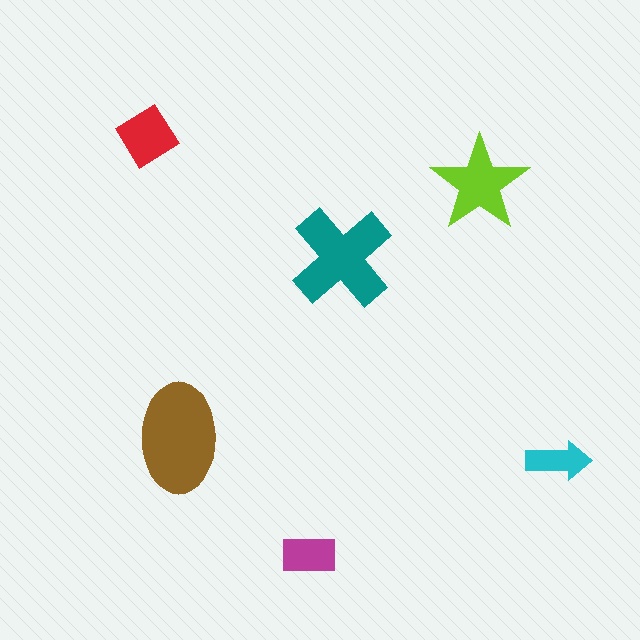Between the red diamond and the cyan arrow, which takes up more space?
The red diamond.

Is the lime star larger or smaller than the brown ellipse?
Smaller.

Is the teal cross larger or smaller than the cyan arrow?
Larger.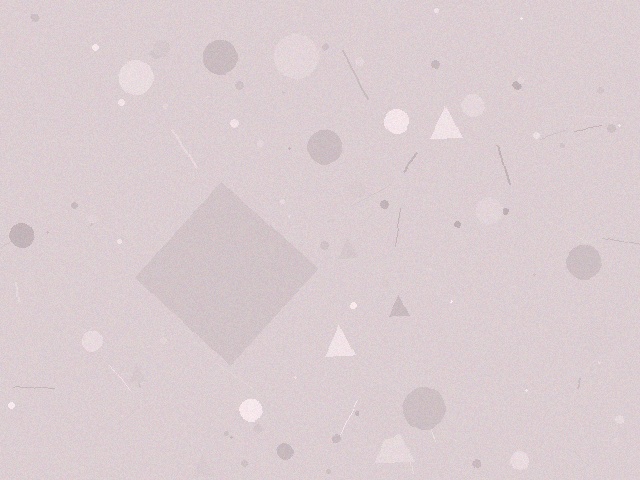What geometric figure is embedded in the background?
A diamond is embedded in the background.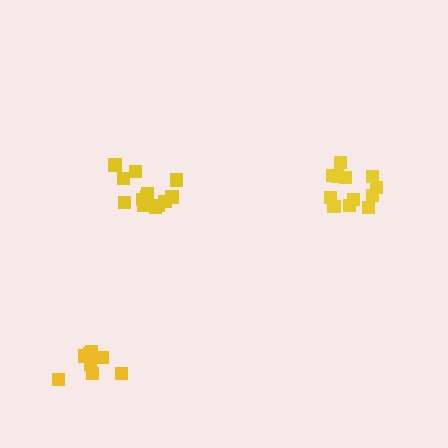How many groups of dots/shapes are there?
There are 3 groups.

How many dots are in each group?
Group 1: 13 dots, Group 2: 12 dots, Group 3: 8 dots (33 total).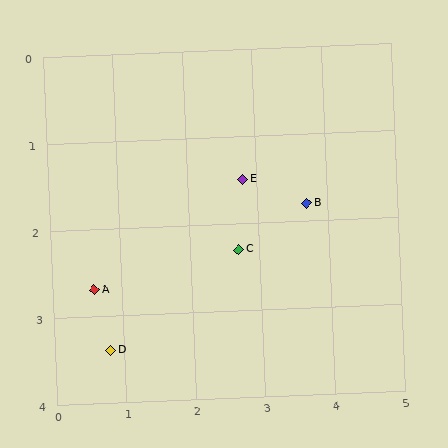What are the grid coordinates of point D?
Point D is at approximately (0.8, 3.4).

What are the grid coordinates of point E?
Point E is at approximately (2.8, 1.5).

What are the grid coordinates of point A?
Point A is at approximately (0.6, 2.7).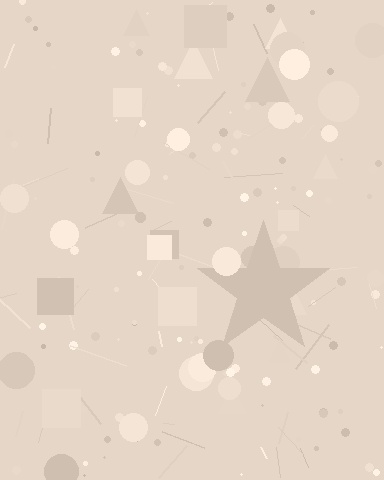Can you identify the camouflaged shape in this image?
The camouflaged shape is a star.